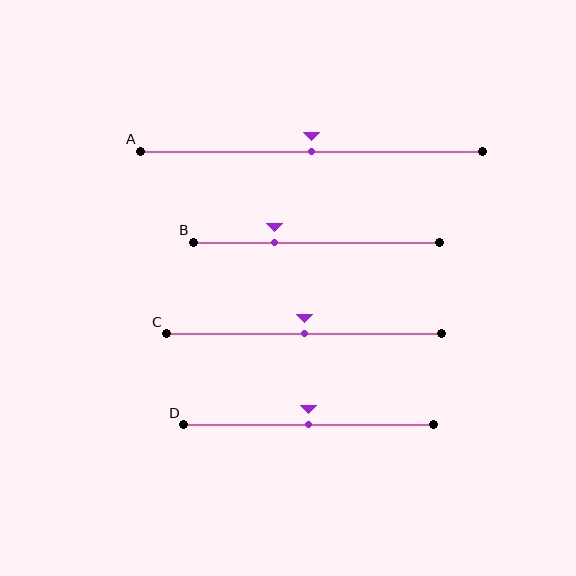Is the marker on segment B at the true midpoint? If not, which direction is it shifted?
No, the marker on segment B is shifted to the left by about 17% of the segment length.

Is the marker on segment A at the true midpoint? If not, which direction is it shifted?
Yes, the marker on segment A is at the true midpoint.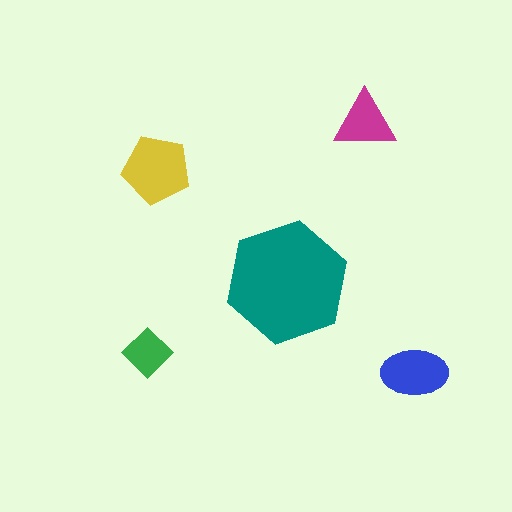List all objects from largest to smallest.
The teal hexagon, the yellow pentagon, the blue ellipse, the magenta triangle, the green diamond.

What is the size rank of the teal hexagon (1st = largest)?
1st.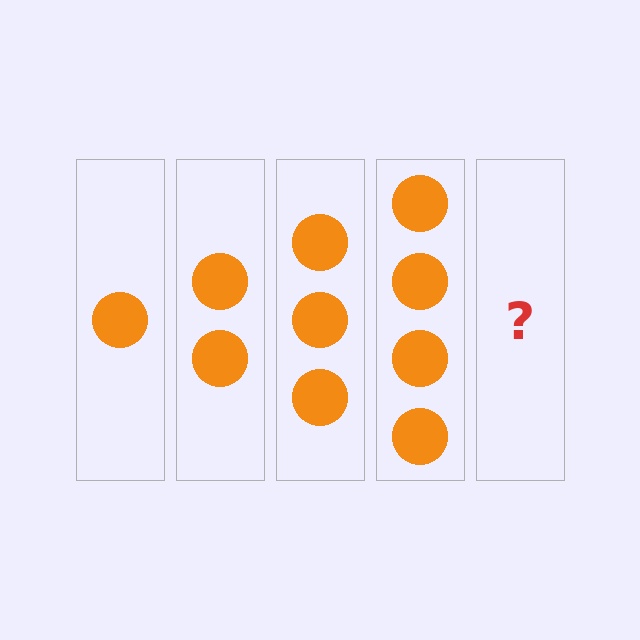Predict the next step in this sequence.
The next step is 5 circles.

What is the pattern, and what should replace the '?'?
The pattern is that each step adds one more circle. The '?' should be 5 circles.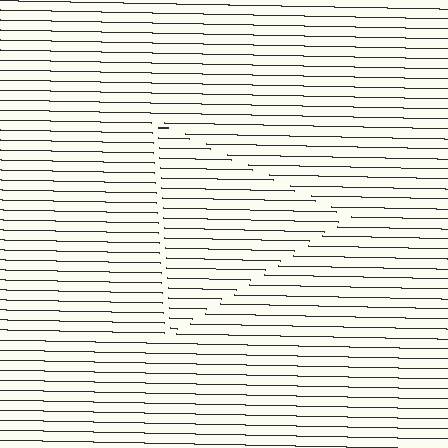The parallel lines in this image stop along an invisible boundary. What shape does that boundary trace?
An illusory triangle. The interior of the shape contains the same grating, shifted by half a period — the contour is defined by the phase discontinuity where line-ends from the inner and outer gratings abut.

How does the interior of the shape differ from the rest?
The interior of the shape contains the same grating, shifted by half a period — the contour is defined by the phase discontinuity where line-ends from the inner and outer gratings abut.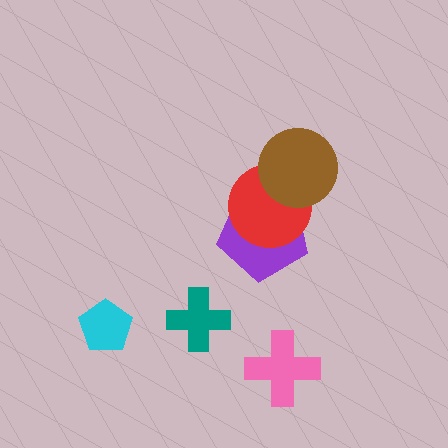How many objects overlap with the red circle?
2 objects overlap with the red circle.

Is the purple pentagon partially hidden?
Yes, it is partially covered by another shape.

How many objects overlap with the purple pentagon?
2 objects overlap with the purple pentagon.